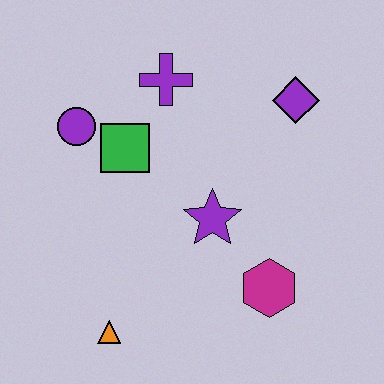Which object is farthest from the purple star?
The purple circle is farthest from the purple star.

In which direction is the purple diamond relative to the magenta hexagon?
The purple diamond is above the magenta hexagon.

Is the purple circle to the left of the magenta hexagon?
Yes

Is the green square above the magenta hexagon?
Yes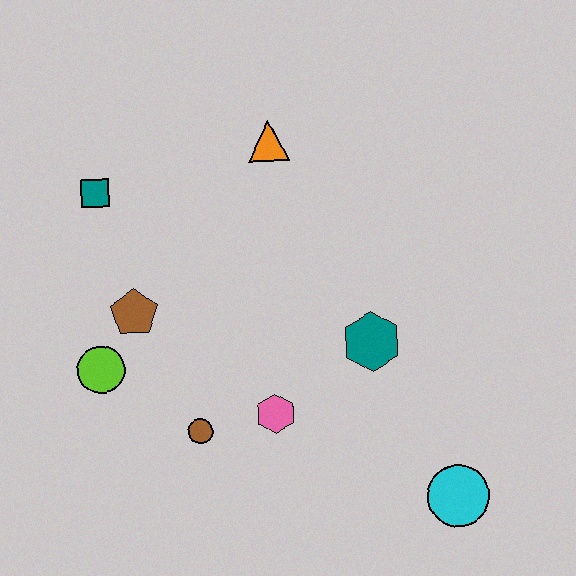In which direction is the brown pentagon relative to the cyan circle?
The brown pentagon is to the left of the cyan circle.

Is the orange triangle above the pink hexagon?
Yes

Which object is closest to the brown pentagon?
The lime circle is closest to the brown pentagon.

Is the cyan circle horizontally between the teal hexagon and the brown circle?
No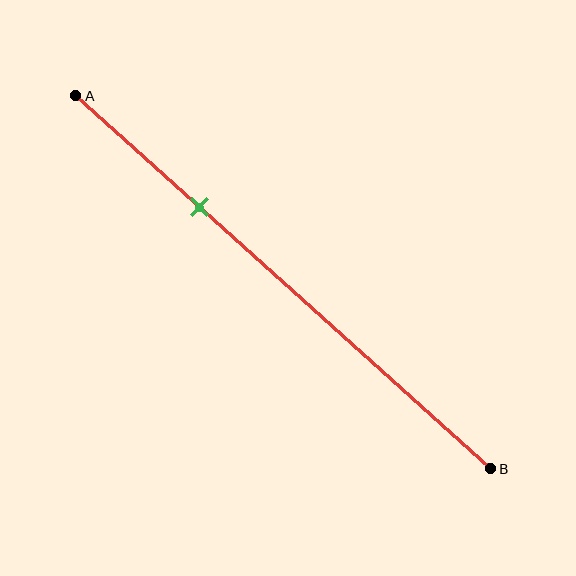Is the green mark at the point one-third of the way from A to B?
No, the mark is at about 30% from A, not at the 33% one-third point.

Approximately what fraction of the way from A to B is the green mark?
The green mark is approximately 30% of the way from A to B.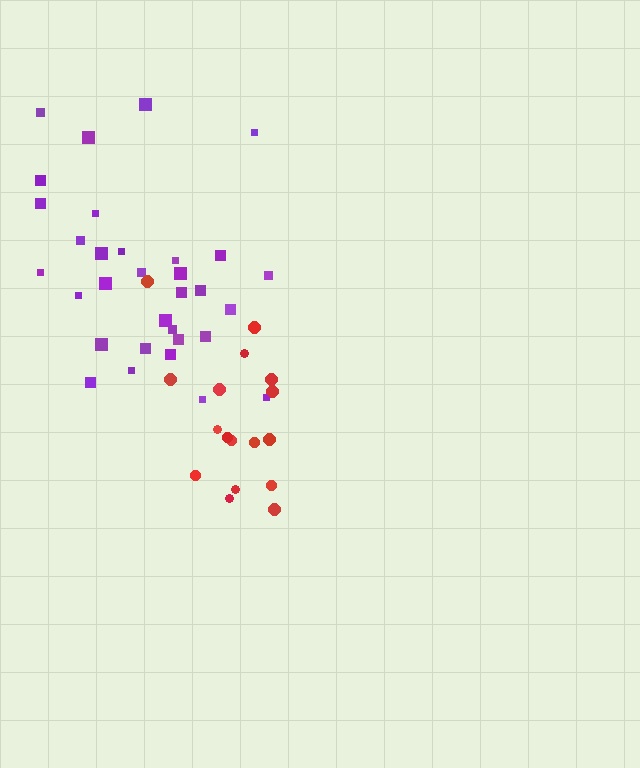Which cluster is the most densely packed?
Purple.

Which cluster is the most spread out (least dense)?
Red.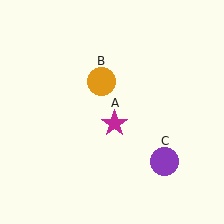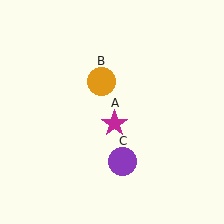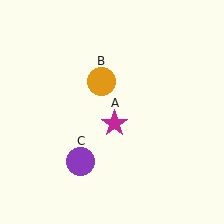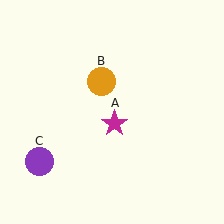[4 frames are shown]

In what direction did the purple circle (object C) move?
The purple circle (object C) moved left.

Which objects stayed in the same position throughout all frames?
Magenta star (object A) and orange circle (object B) remained stationary.